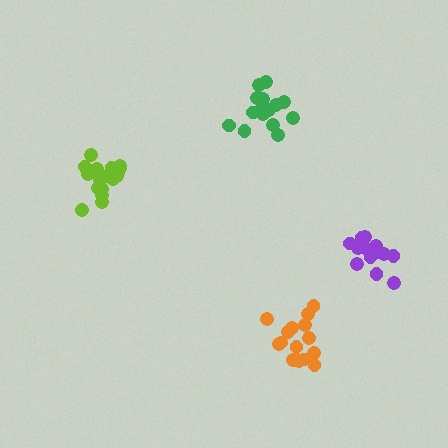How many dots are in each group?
Group 1: 19 dots, Group 2: 15 dots, Group 3: 15 dots, Group 4: 14 dots (63 total).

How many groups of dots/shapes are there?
There are 4 groups.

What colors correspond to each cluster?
The clusters are colored: lime, green, orange, purple.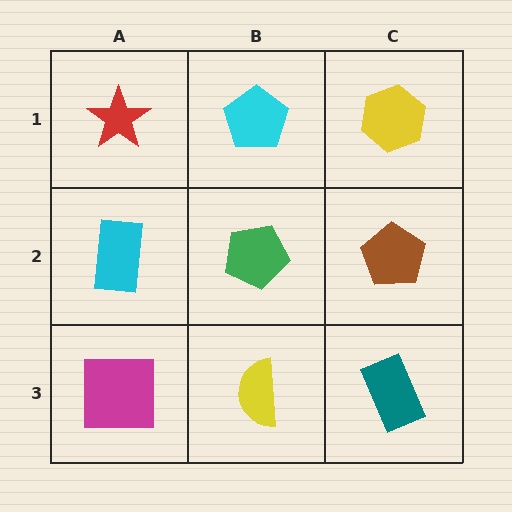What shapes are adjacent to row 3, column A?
A cyan rectangle (row 2, column A), a yellow semicircle (row 3, column B).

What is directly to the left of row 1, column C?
A cyan pentagon.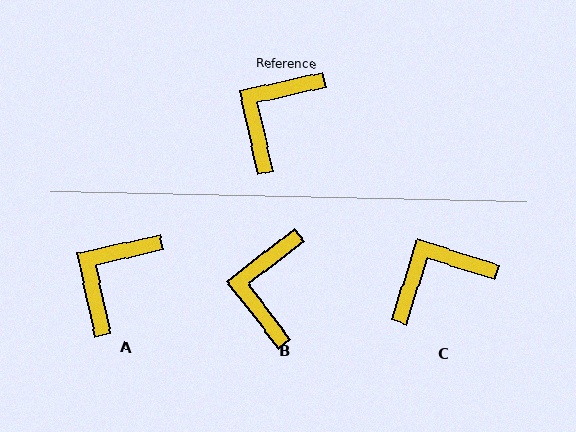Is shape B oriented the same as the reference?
No, it is off by about 25 degrees.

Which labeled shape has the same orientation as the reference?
A.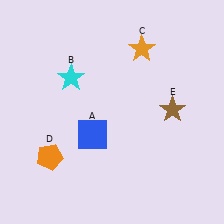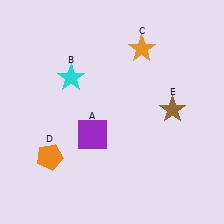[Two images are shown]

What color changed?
The square (A) changed from blue in Image 1 to purple in Image 2.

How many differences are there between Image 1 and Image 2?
There is 1 difference between the two images.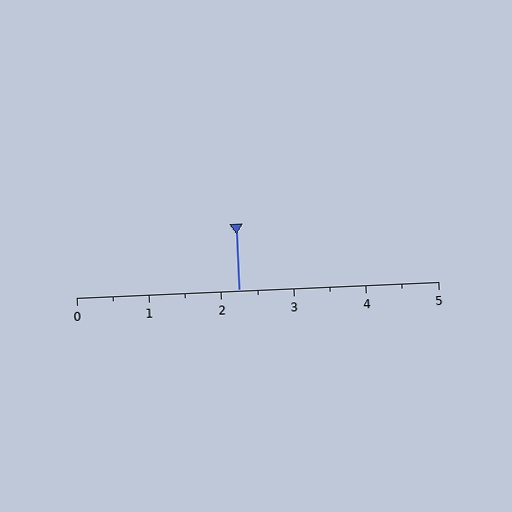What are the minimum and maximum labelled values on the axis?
The axis runs from 0 to 5.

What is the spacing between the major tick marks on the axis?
The major ticks are spaced 1 apart.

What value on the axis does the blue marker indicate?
The marker indicates approximately 2.2.